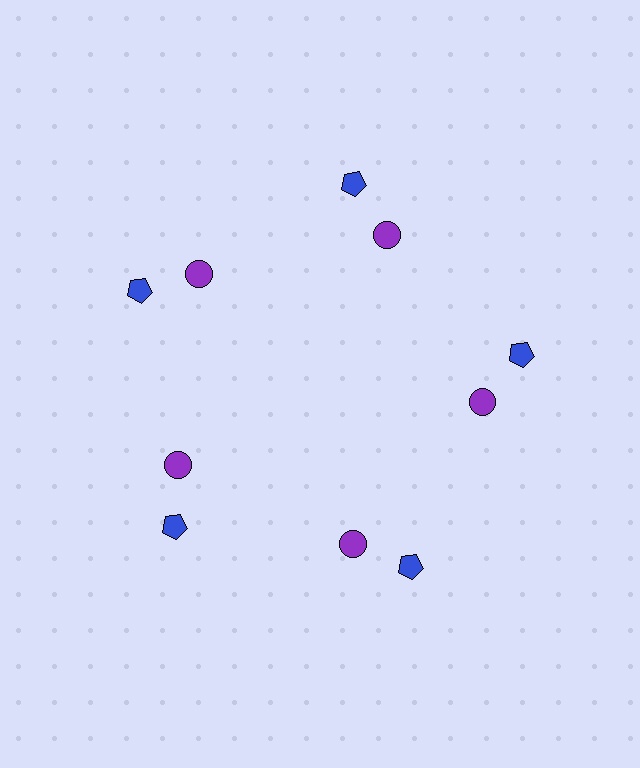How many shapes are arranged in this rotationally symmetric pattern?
There are 10 shapes, arranged in 5 groups of 2.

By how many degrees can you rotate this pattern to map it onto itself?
The pattern maps onto itself every 72 degrees of rotation.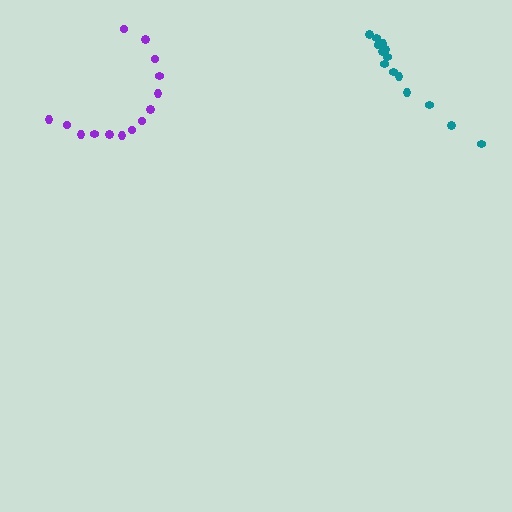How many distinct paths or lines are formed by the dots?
There are 2 distinct paths.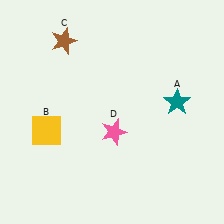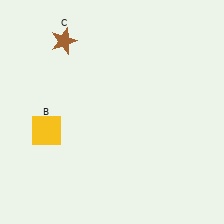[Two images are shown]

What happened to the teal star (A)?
The teal star (A) was removed in Image 2. It was in the top-right area of Image 1.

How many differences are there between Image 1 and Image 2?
There are 2 differences between the two images.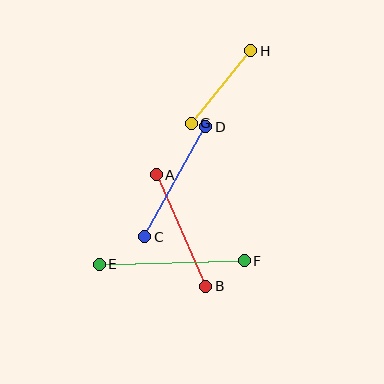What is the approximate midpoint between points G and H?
The midpoint is at approximately (221, 87) pixels.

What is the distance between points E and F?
The distance is approximately 145 pixels.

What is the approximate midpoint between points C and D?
The midpoint is at approximately (175, 182) pixels.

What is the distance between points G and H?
The distance is approximately 94 pixels.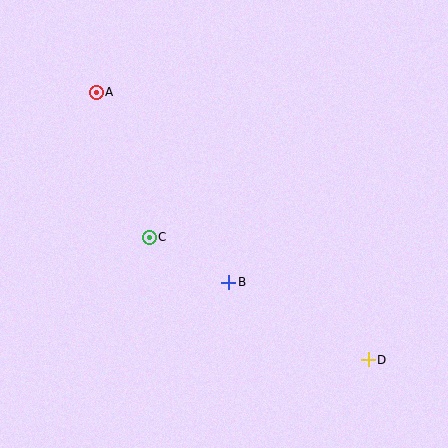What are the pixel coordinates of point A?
Point A is at (96, 92).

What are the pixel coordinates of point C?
Point C is at (149, 237).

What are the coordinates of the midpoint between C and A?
The midpoint between C and A is at (123, 165).